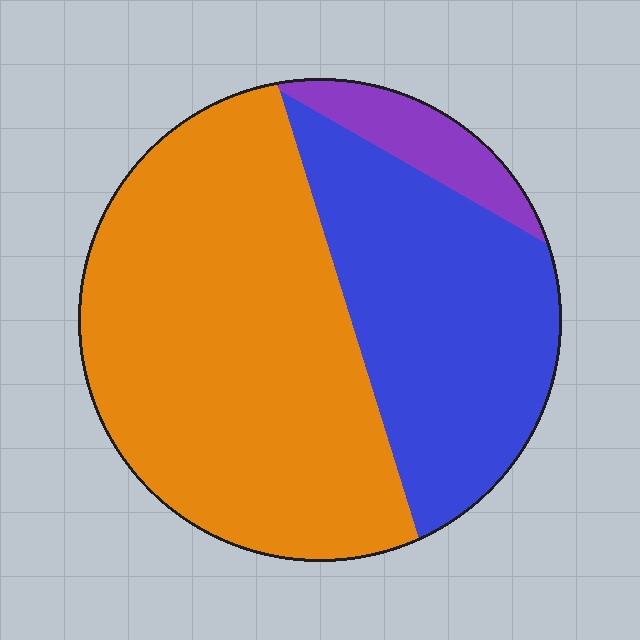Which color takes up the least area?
Purple, at roughly 10%.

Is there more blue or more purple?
Blue.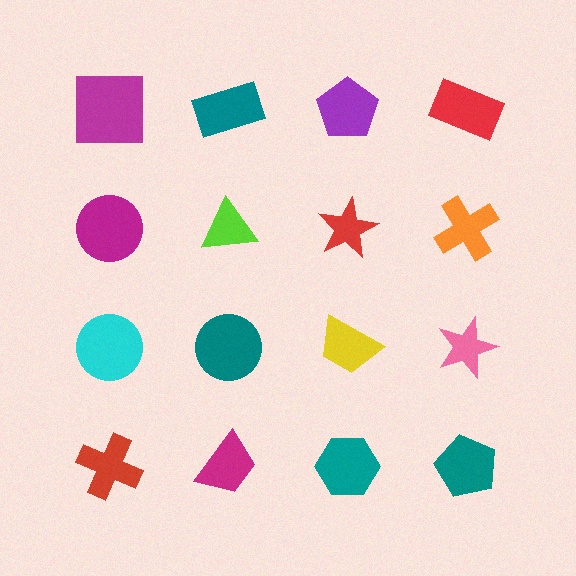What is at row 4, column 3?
A teal hexagon.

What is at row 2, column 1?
A magenta circle.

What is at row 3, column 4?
A pink star.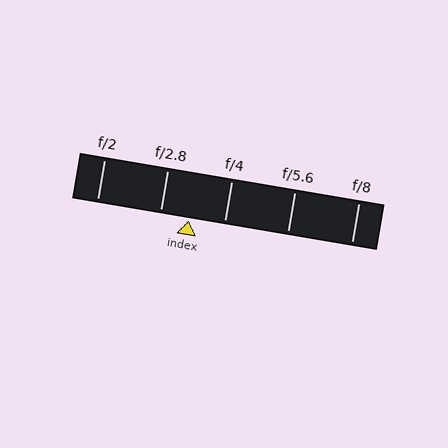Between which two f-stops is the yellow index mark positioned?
The index mark is between f/2.8 and f/4.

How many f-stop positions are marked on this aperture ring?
There are 5 f-stop positions marked.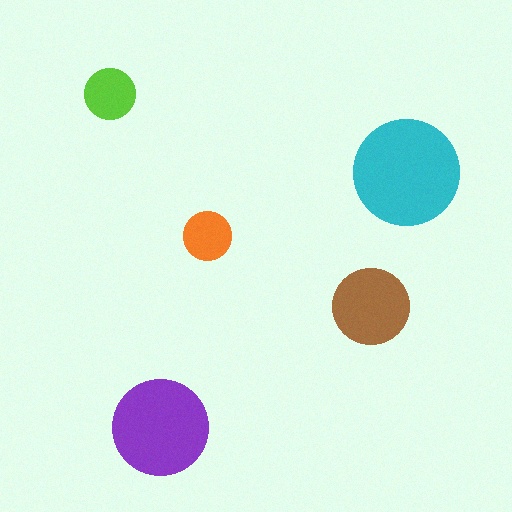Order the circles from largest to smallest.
the cyan one, the purple one, the brown one, the lime one, the orange one.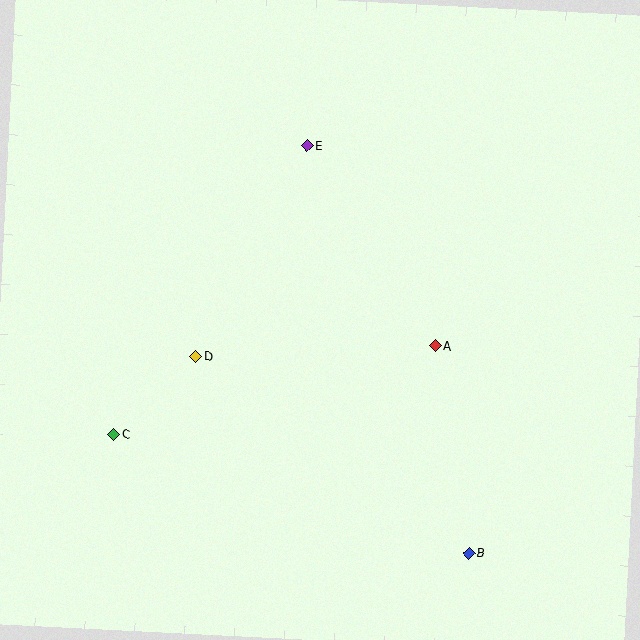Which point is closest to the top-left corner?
Point E is closest to the top-left corner.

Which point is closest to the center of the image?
Point A at (435, 345) is closest to the center.